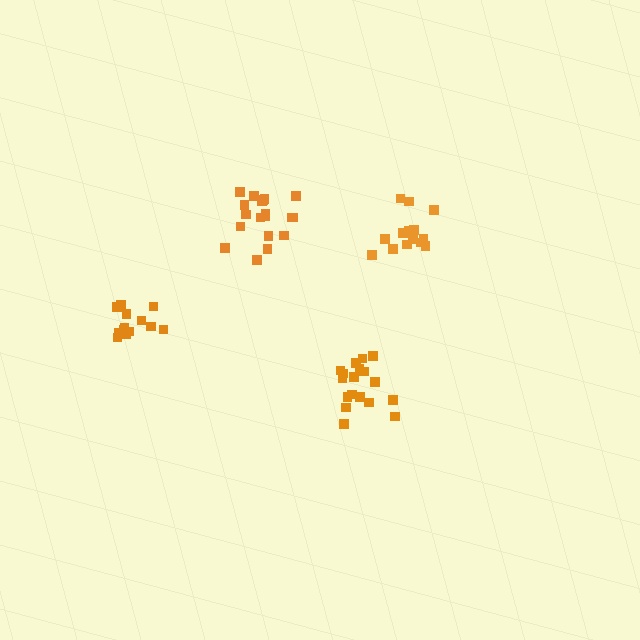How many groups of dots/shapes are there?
There are 4 groups.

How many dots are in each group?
Group 1: 13 dots, Group 2: 15 dots, Group 3: 19 dots, Group 4: 19 dots (66 total).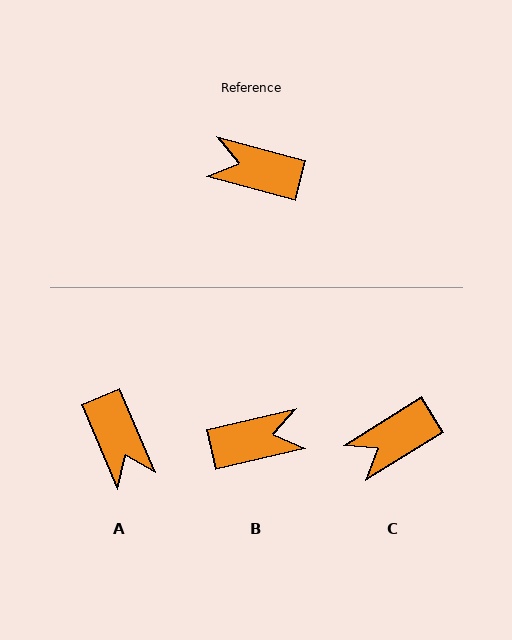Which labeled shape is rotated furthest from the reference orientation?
B, about 152 degrees away.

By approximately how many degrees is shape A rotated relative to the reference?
Approximately 129 degrees counter-clockwise.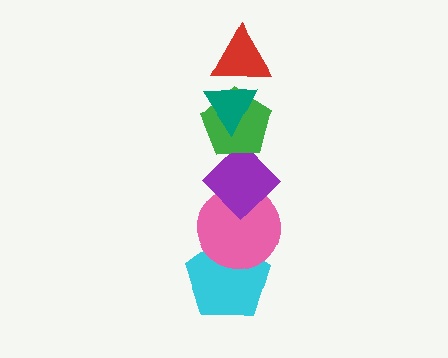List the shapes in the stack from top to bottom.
From top to bottom: the red triangle, the teal triangle, the green pentagon, the purple diamond, the pink circle, the cyan pentagon.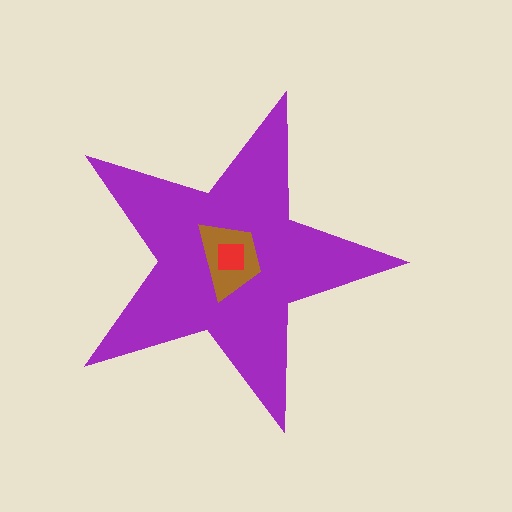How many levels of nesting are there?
3.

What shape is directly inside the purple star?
The brown trapezoid.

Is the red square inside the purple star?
Yes.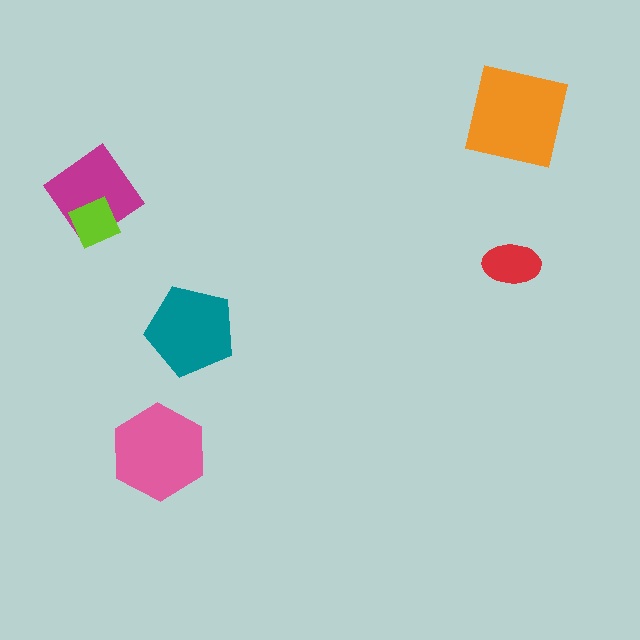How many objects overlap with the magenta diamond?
1 object overlaps with the magenta diamond.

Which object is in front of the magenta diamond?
The lime diamond is in front of the magenta diamond.